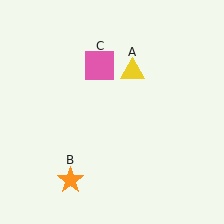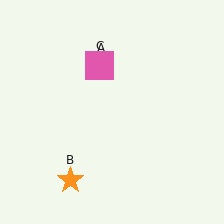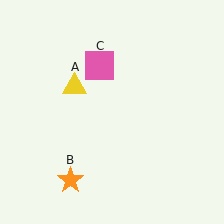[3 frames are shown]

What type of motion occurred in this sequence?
The yellow triangle (object A) rotated counterclockwise around the center of the scene.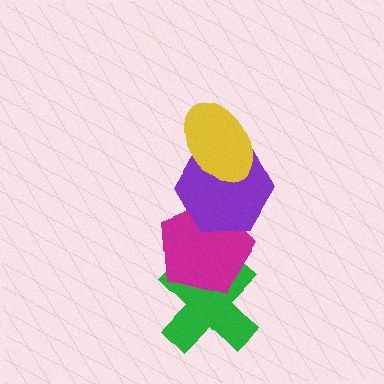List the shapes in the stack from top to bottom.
From top to bottom: the yellow ellipse, the purple hexagon, the magenta pentagon, the green cross.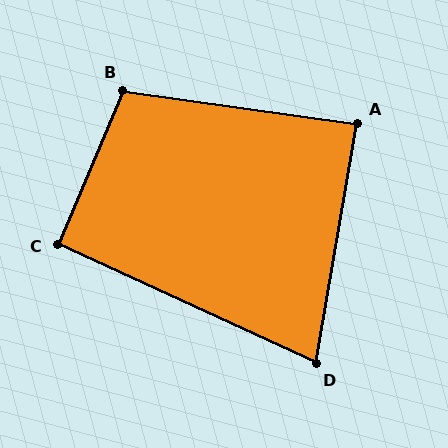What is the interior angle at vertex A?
Approximately 88 degrees (approximately right).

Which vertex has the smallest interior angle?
D, at approximately 75 degrees.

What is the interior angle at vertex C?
Approximately 92 degrees (approximately right).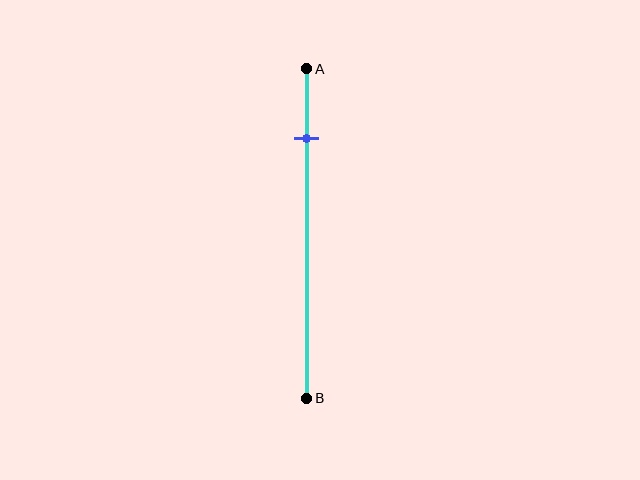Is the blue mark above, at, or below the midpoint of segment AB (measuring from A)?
The blue mark is above the midpoint of segment AB.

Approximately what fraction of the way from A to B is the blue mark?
The blue mark is approximately 20% of the way from A to B.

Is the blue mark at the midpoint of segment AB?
No, the mark is at about 20% from A, not at the 50% midpoint.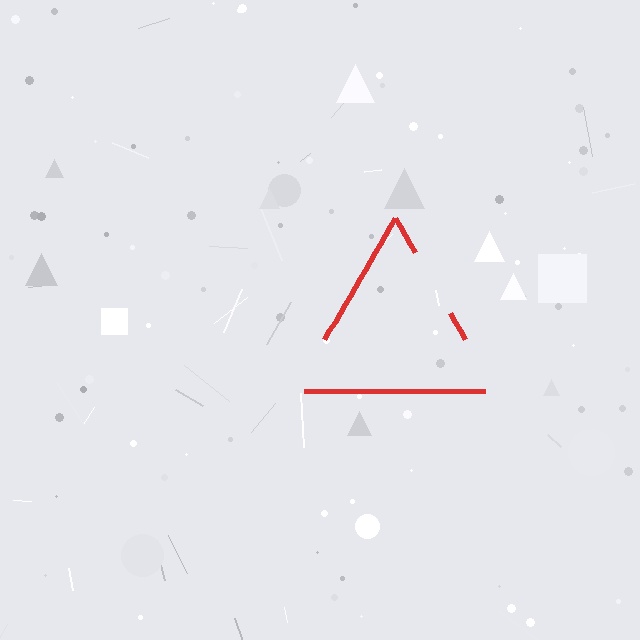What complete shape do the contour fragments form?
The contour fragments form a triangle.